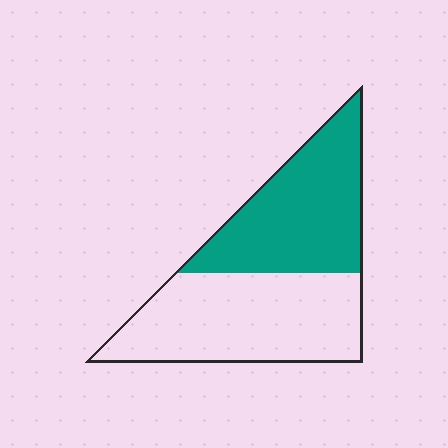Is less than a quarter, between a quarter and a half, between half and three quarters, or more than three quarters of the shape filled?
Between a quarter and a half.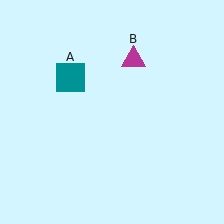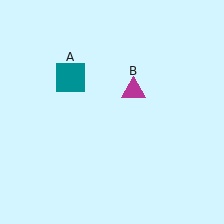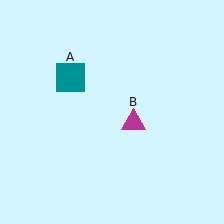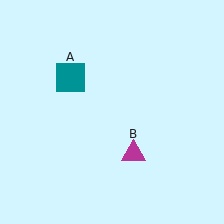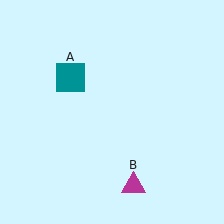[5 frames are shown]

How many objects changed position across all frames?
1 object changed position: magenta triangle (object B).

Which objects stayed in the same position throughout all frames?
Teal square (object A) remained stationary.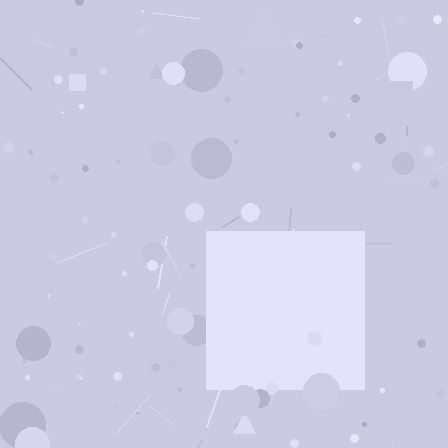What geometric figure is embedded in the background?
A square is embedded in the background.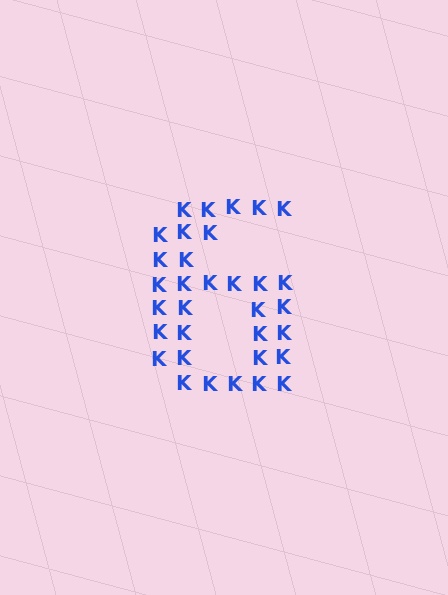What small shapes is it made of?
It is made of small letter K's.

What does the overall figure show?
The overall figure shows the digit 6.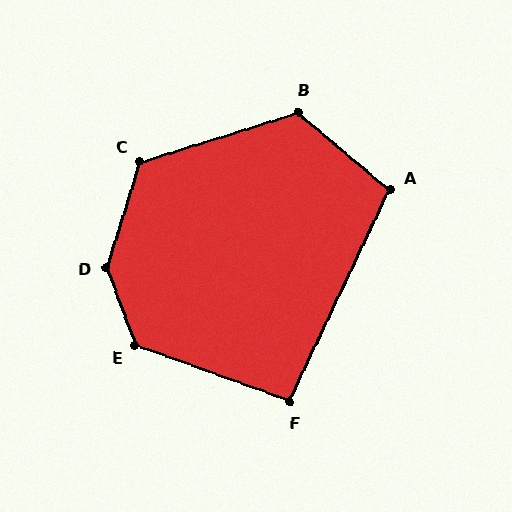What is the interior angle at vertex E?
Approximately 131 degrees (obtuse).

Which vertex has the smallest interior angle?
F, at approximately 95 degrees.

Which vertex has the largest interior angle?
D, at approximately 142 degrees.